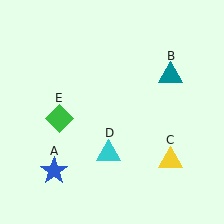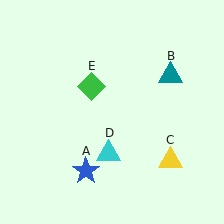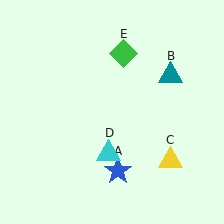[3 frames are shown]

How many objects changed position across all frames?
2 objects changed position: blue star (object A), green diamond (object E).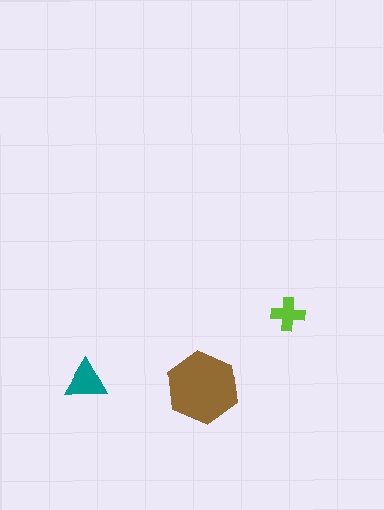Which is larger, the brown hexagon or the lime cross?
The brown hexagon.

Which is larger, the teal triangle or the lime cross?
The teal triangle.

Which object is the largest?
The brown hexagon.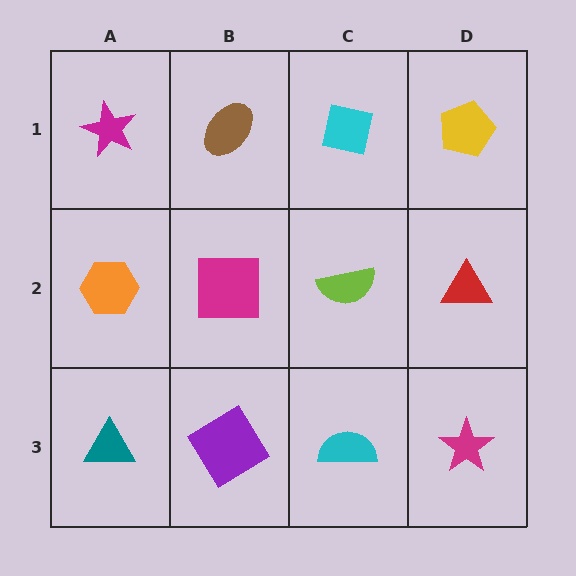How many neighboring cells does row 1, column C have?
3.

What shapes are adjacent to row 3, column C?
A lime semicircle (row 2, column C), a purple diamond (row 3, column B), a magenta star (row 3, column D).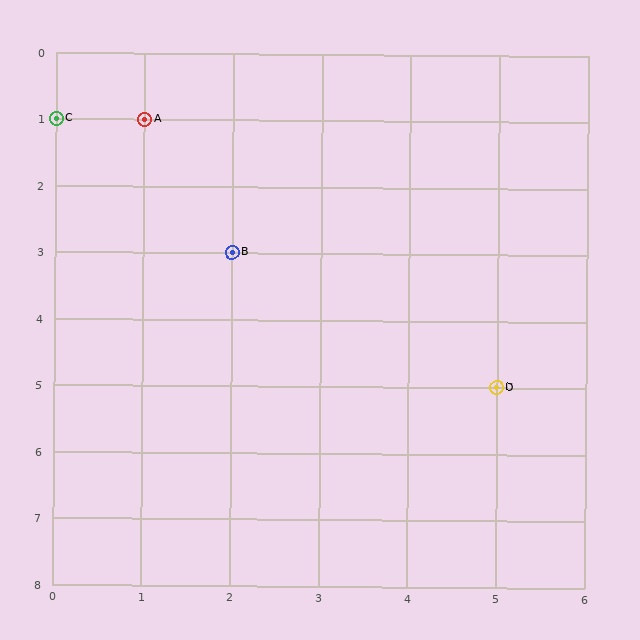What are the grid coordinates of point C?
Point C is at grid coordinates (0, 1).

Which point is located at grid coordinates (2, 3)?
Point B is at (2, 3).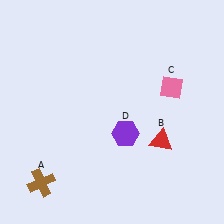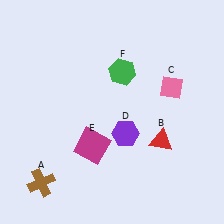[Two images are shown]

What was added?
A magenta square (E), a green hexagon (F) were added in Image 2.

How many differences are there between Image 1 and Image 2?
There are 2 differences between the two images.